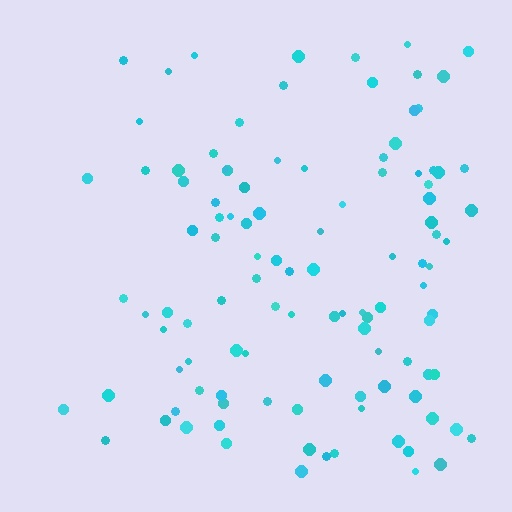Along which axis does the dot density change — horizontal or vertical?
Horizontal.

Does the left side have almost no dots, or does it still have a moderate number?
Still a moderate number, just noticeably fewer than the right.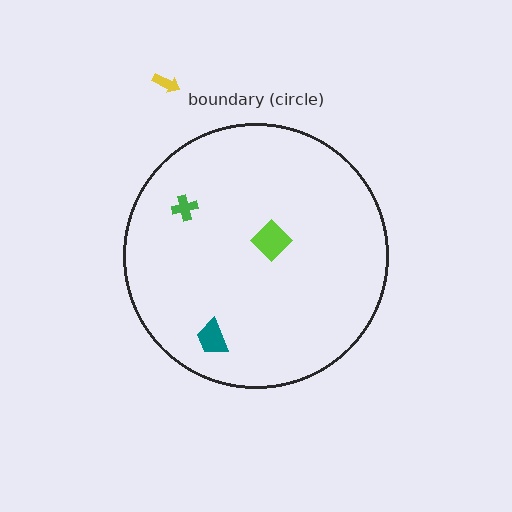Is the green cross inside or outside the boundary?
Inside.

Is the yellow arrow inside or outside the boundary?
Outside.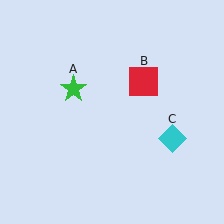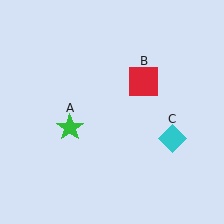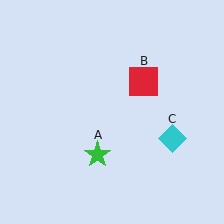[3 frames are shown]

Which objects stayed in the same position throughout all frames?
Red square (object B) and cyan diamond (object C) remained stationary.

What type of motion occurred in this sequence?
The green star (object A) rotated counterclockwise around the center of the scene.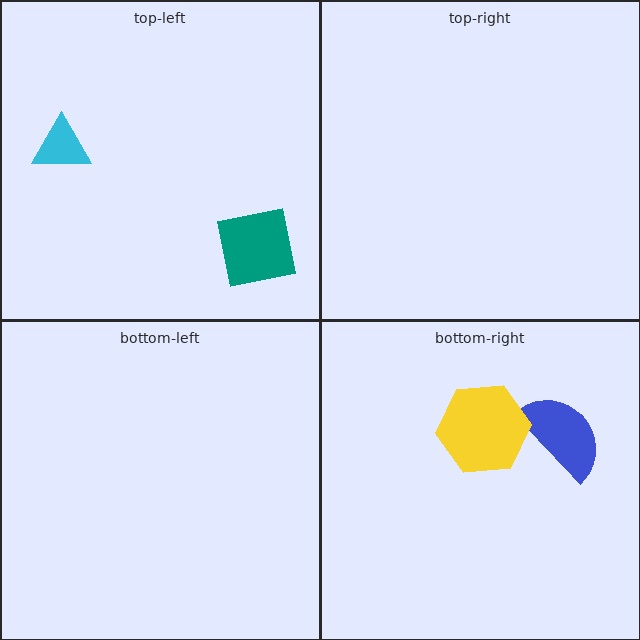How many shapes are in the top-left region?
2.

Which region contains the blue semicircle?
The bottom-right region.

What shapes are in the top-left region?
The teal square, the cyan triangle.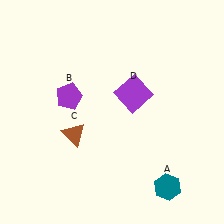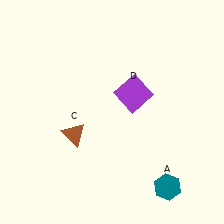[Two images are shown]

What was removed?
The purple pentagon (B) was removed in Image 2.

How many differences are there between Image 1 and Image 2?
There is 1 difference between the two images.